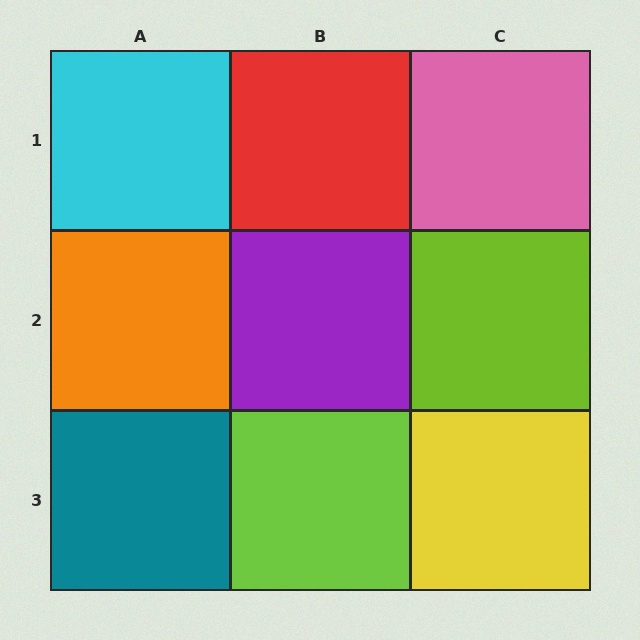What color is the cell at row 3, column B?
Lime.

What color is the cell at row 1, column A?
Cyan.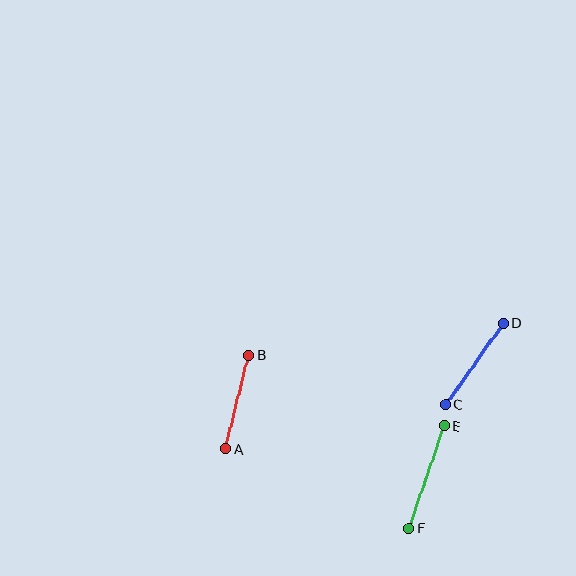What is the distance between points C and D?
The distance is approximately 100 pixels.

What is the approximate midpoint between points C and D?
The midpoint is at approximately (474, 364) pixels.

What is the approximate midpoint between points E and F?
The midpoint is at approximately (427, 477) pixels.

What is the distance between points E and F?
The distance is approximately 108 pixels.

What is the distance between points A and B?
The distance is approximately 97 pixels.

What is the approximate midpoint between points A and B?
The midpoint is at approximately (237, 402) pixels.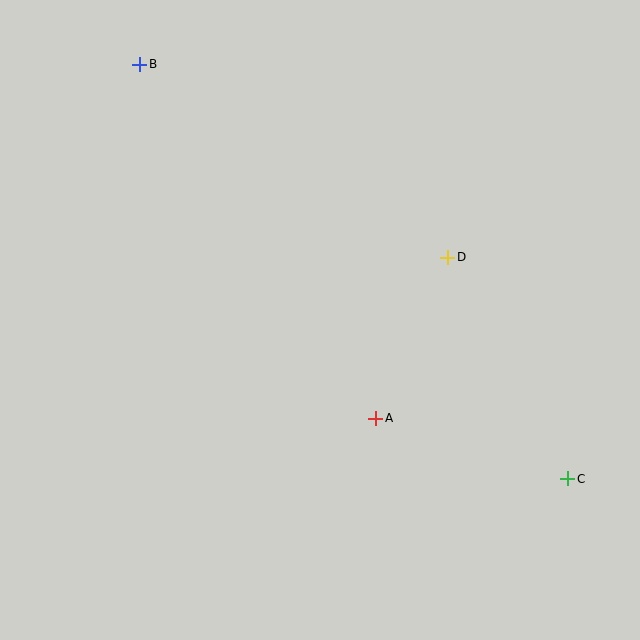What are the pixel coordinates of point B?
Point B is at (140, 64).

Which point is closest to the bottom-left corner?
Point A is closest to the bottom-left corner.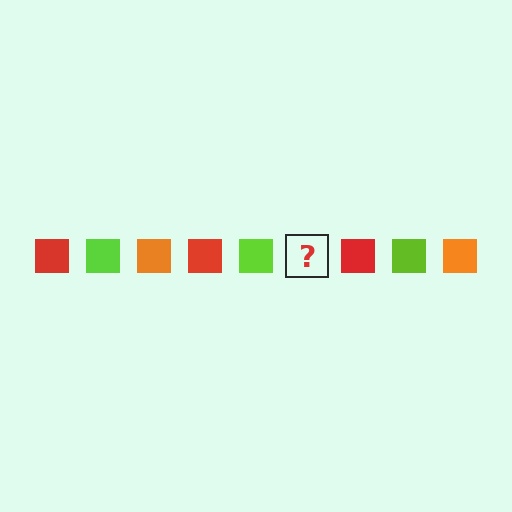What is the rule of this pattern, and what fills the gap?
The rule is that the pattern cycles through red, lime, orange squares. The gap should be filled with an orange square.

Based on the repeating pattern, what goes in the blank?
The blank should be an orange square.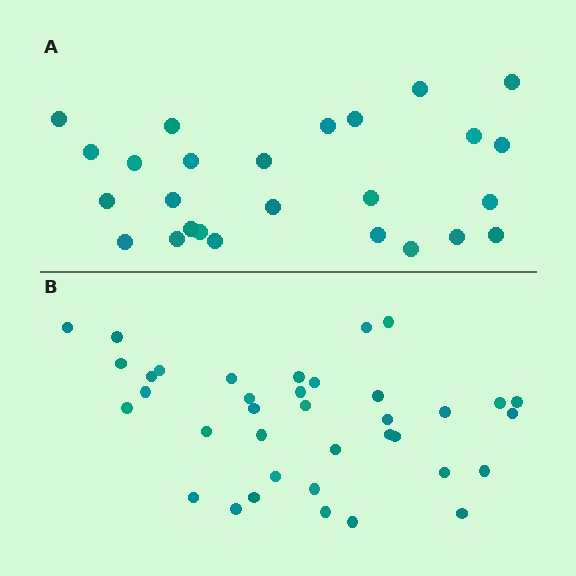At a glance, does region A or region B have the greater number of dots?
Region B (the bottom region) has more dots.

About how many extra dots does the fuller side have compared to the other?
Region B has roughly 12 or so more dots than region A.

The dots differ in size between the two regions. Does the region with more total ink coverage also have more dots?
No. Region A has more total ink coverage because its dots are larger, but region B actually contains more individual dots. Total area can be misleading — the number of items is what matters here.